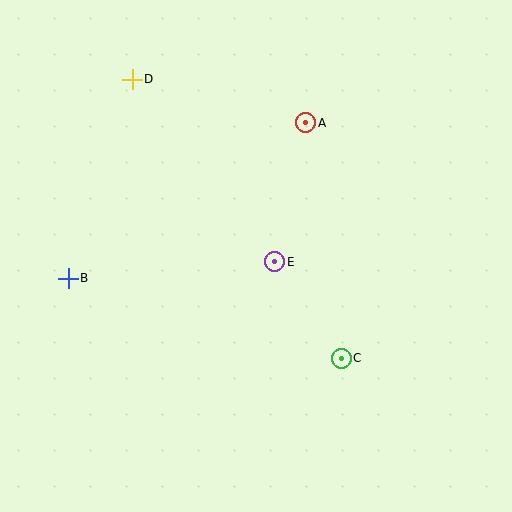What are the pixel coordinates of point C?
Point C is at (341, 358).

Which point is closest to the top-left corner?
Point D is closest to the top-left corner.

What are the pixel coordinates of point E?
Point E is at (275, 262).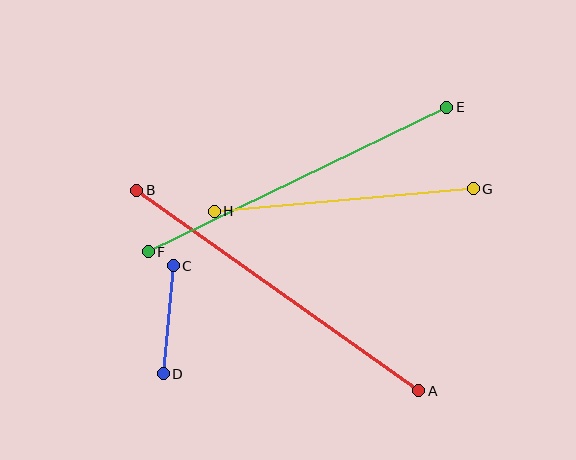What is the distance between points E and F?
The distance is approximately 332 pixels.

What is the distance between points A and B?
The distance is approximately 346 pixels.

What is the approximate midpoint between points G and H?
The midpoint is at approximately (344, 200) pixels.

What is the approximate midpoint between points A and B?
The midpoint is at approximately (278, 290) pixels.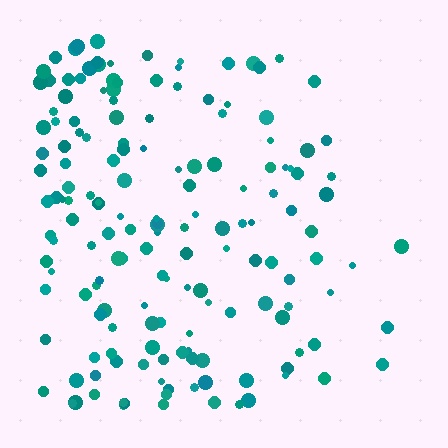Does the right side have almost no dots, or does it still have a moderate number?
Still a moderate number, just noticeably fewer than the left.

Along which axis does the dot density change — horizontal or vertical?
Horizontal.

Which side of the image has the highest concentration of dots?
The left.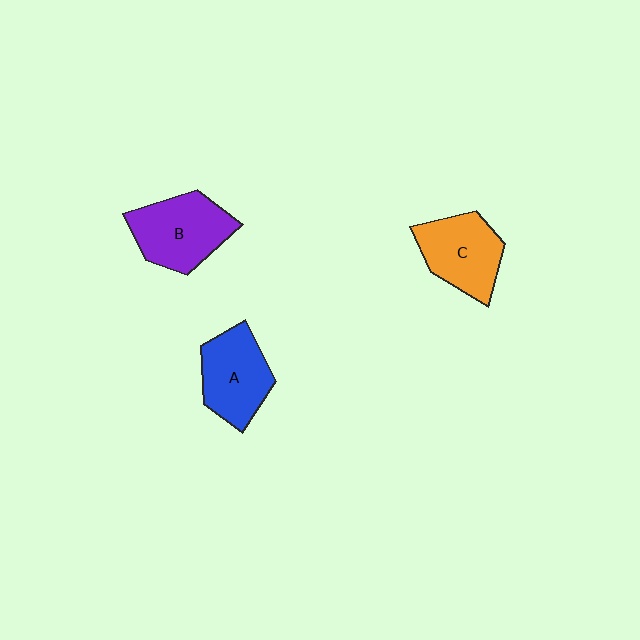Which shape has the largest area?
Shape B (purple).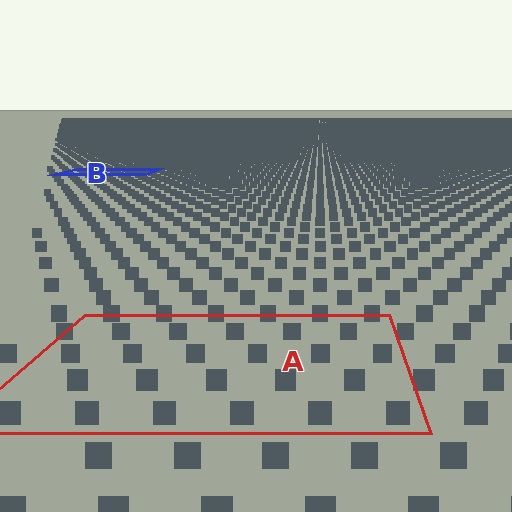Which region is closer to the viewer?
Region A is closer. The texture elements there are larger and more spread out.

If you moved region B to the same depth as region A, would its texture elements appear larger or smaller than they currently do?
They would appear larger. At a closer depth, the same texture elements are projected at a bigger on-screen size.